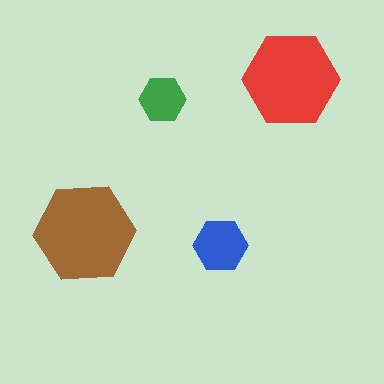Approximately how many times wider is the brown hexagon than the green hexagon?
About 2 times wider.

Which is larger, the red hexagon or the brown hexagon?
The brown one.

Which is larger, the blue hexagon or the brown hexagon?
The brown one.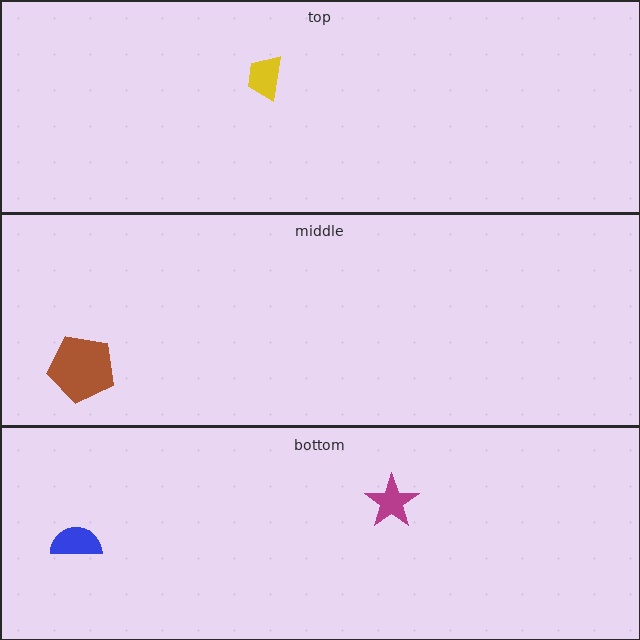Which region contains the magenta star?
The bottom region.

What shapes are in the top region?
The yellow trapezoid.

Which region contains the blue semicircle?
The bottom region.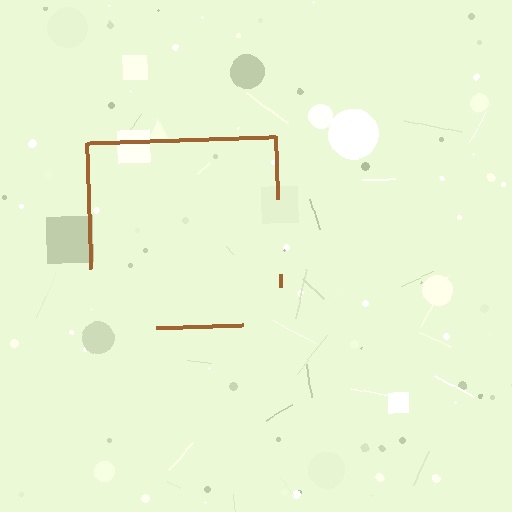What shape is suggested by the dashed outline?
The dashed outline suggests a square.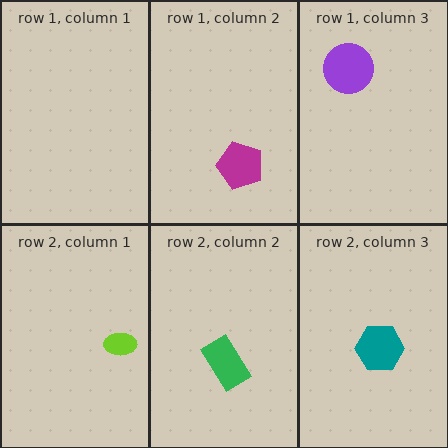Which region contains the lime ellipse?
The row 2, column 1 region.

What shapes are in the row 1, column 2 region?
The magenta pentagon.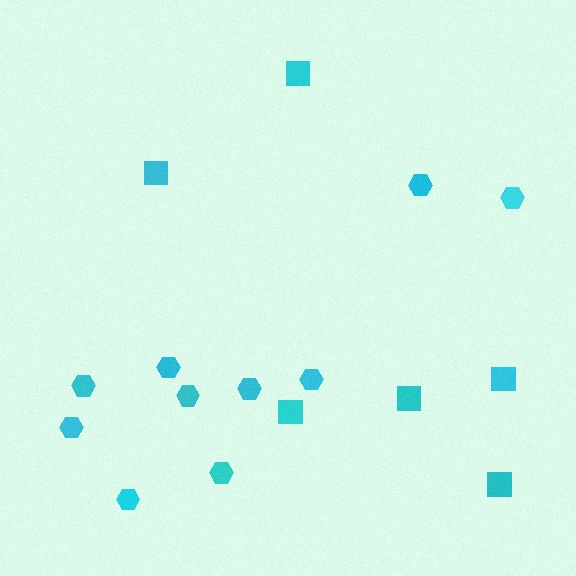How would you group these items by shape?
There are 2 groups: one group of squares (6) and one group of hexagons (10).